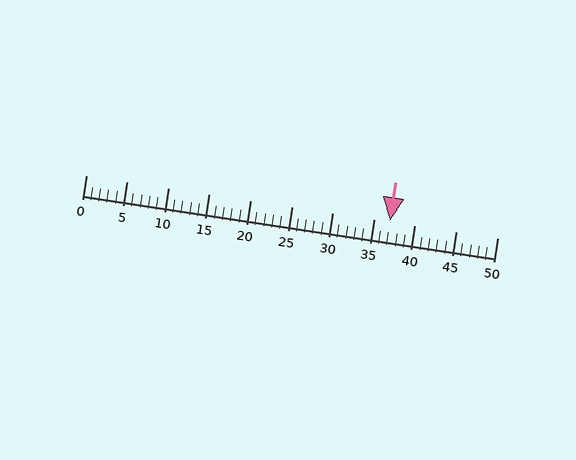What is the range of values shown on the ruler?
The ruler shows values from 0 to 50.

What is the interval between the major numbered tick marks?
The major tick marks are spaced 5 units apart.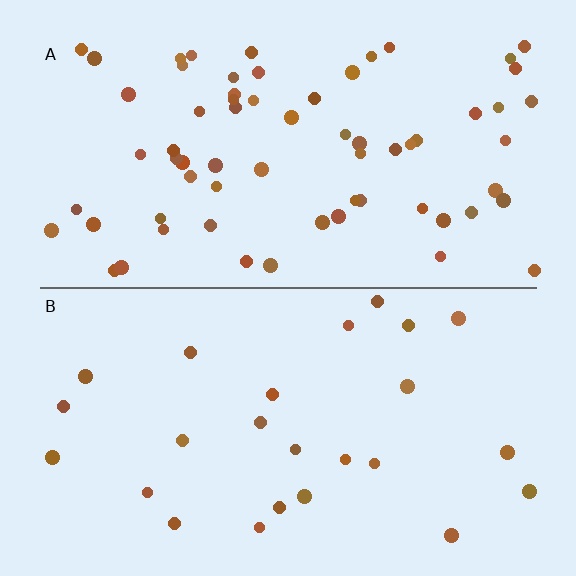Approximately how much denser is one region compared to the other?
Approximately 2.7× — region A over region B.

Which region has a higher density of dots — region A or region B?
A (the top).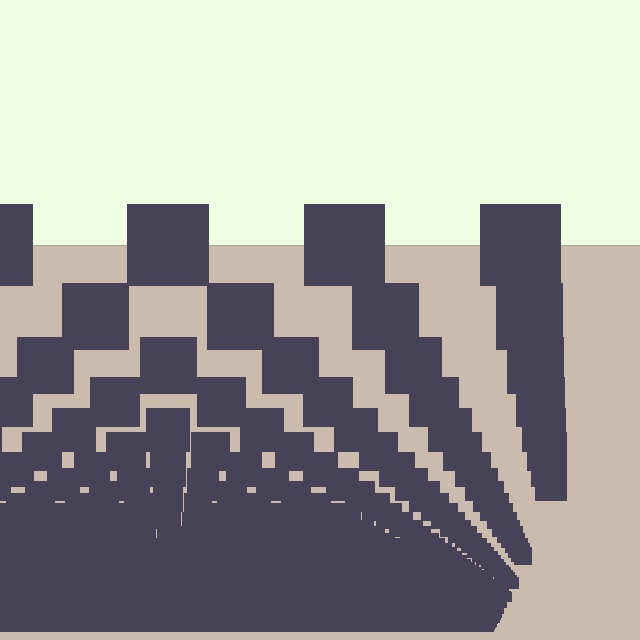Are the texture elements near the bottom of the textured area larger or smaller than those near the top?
Smaller. The gradient is inverted — elements near the bottom are smaller and denser.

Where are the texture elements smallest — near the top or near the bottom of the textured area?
Near the bottom.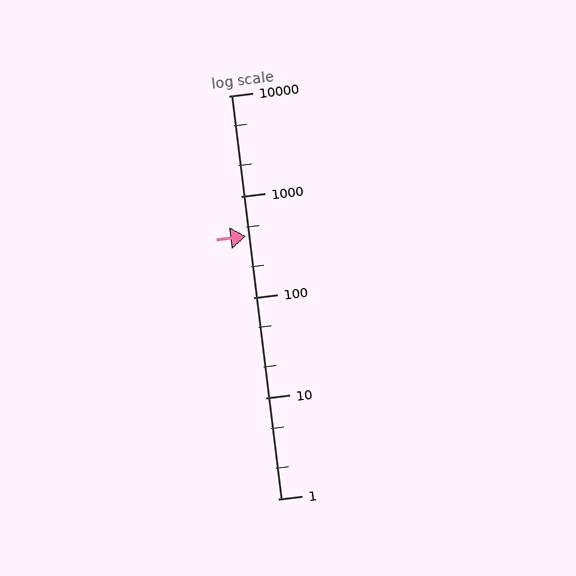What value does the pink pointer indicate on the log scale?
The pointer indicates approximately 400.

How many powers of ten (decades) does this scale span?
The scale spans 4 decades, from 1 to 10000.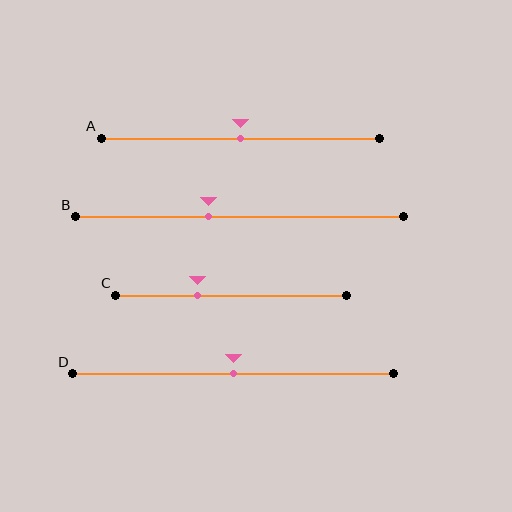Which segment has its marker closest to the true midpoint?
Segment A has its marker closest to the true midpoint.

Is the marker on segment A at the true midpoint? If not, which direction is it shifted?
Yes, the marker on segment A is at the true midpoint.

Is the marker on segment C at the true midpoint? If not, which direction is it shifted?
No, the marker on segment C is shifted to the left by about 14% of the segment length.